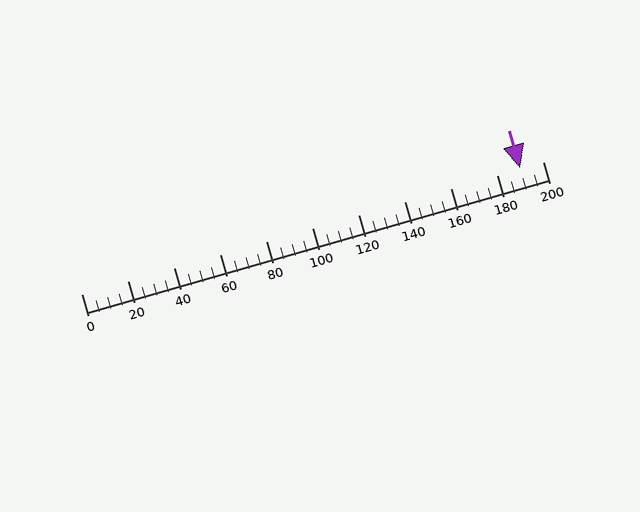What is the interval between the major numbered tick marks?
The major tick marks are spaced 20 units apart.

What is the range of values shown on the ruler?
The ruler shows values from 0 to 200.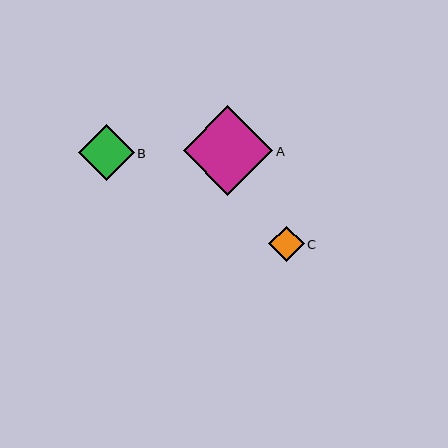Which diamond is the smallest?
Diamond C is the smallest with a size of approximately 36 pixels.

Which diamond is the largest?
Diamond A is the largest with a size of approximately 89 pixels.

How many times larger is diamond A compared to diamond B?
Diamond A is approximately 1.6 times the size of diamond B.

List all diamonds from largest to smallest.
From largest to smallest: A, B, C.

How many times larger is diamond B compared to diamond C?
Diamond B is approximately 1.6 times the size of diamond C.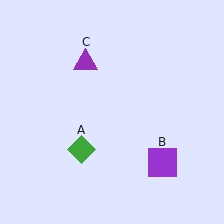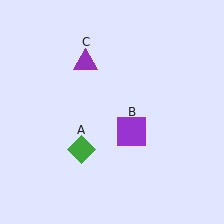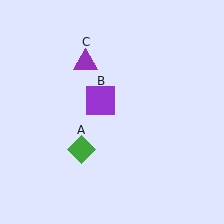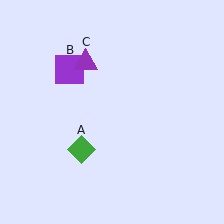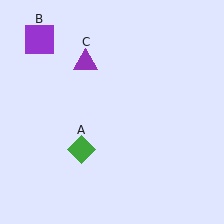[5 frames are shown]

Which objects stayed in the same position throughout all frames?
Green diamond (object A) and purple triangle (object C) remained stationary.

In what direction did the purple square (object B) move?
The purple square (object B) moved up and to the left.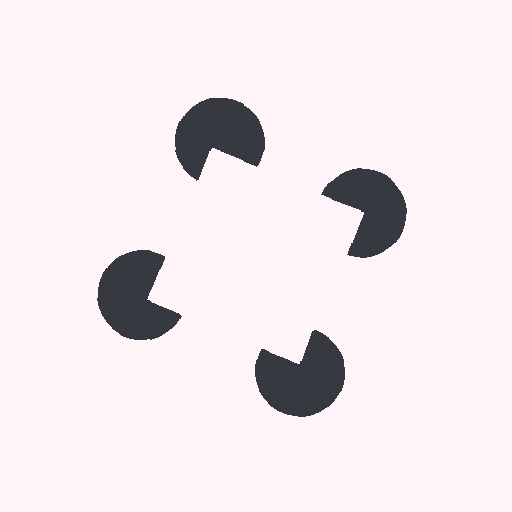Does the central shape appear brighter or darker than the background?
It typically appears slightly brighter than the background, even though no actual brightness change is drawn.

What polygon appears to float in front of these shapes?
An illusory square — its edges are inferred from the aligned wedge cuts in the pac-man discs, not physically drawn.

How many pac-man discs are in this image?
There are 4 — one at each vertex of the illusory square.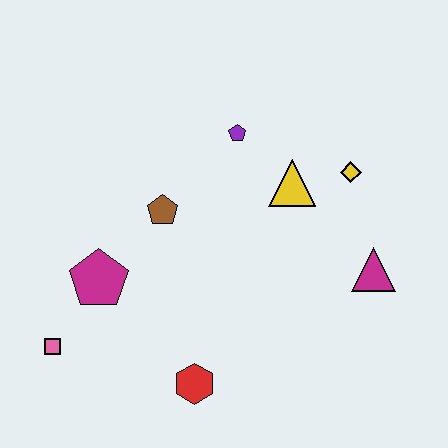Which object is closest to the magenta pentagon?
The pink square is closest to the magenta pentagon.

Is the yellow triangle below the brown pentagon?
No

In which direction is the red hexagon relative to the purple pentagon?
The red hexagon is below the purple pentagon.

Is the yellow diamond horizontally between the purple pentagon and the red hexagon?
No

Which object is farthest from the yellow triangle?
The pink square is farthest from the yellow triangle.